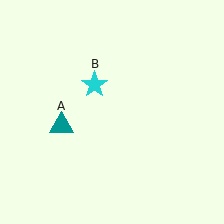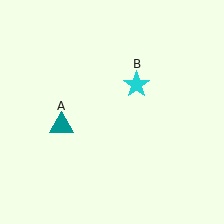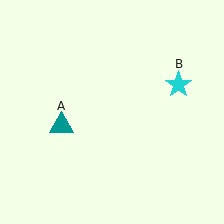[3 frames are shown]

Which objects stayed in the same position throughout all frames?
Teal triangle (object A) remained stationary.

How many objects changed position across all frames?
1 object changed position: cyan star (object B).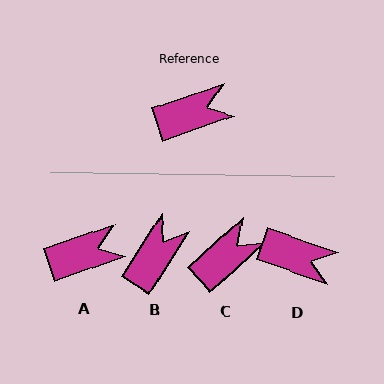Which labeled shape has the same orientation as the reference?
A.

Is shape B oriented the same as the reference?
No, it is off by about 39 degrees.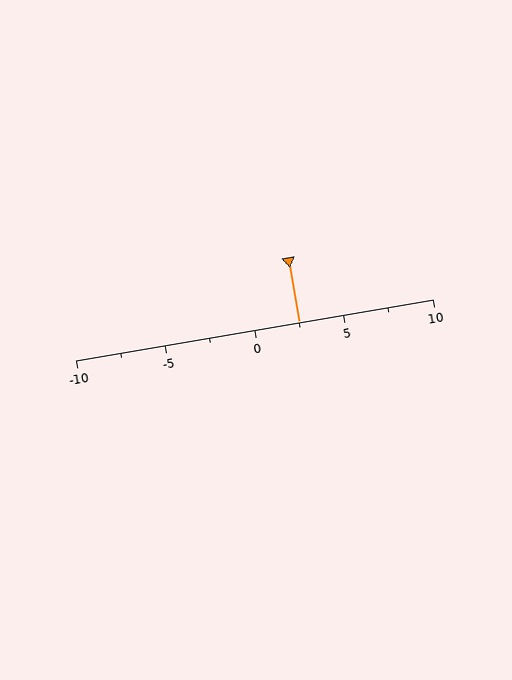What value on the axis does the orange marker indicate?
The marker indicates approximately 2.5.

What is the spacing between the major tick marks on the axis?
The major ticks are spaced 5 apart.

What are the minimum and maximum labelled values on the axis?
The axis runs from -10 to 10.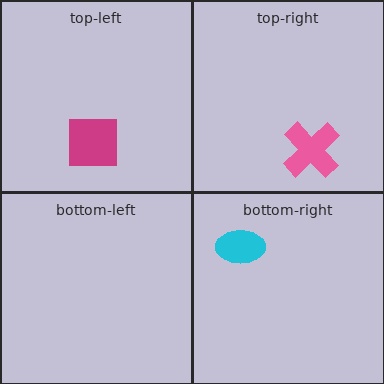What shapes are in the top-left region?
The magenta square.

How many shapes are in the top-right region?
1.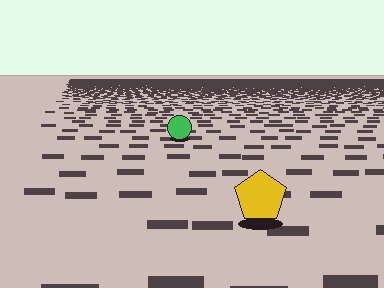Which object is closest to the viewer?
The yellow pentagon is closest. The texture marks near it are larger and more spread out.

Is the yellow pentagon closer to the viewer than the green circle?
Yes. The yellow pentagon is closer — you can tell from the texture gradient: the ground texture is coarser near it.